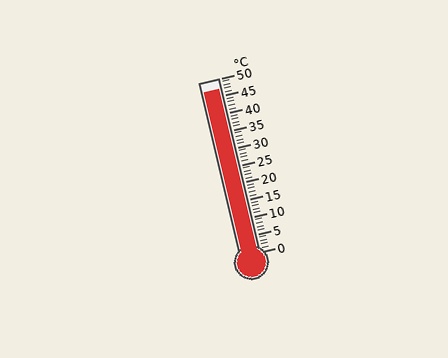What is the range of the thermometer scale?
The thermometer scale ranges from 0°C to 50°C.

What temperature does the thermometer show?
The thermometer shows approximately 47°C.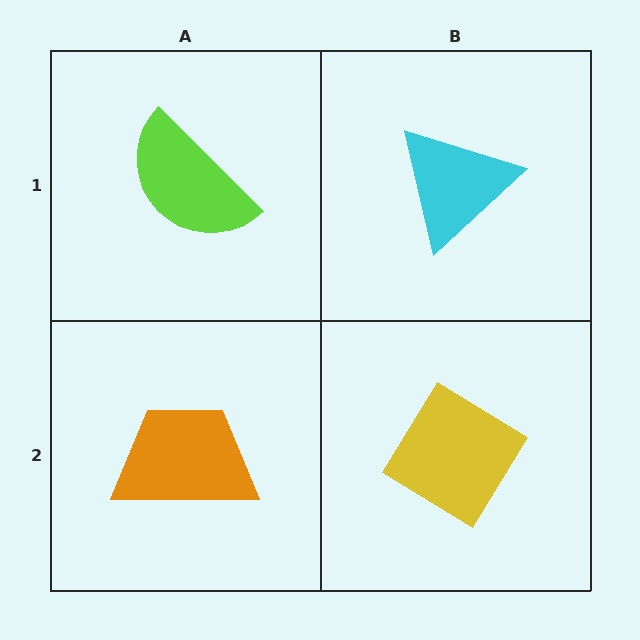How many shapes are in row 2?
2 shapes.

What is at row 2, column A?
An orange trapezoid.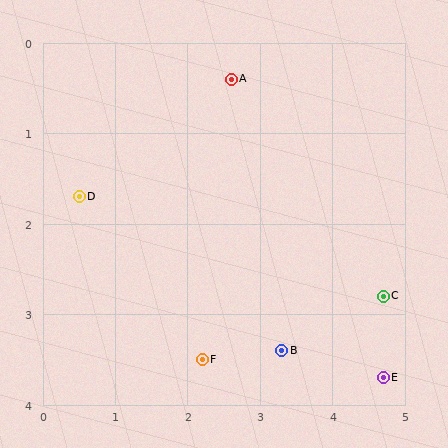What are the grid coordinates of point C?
Point C is at approximately (4.7, 2.8).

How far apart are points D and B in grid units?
Points D and B are about 3.3 grid units apart.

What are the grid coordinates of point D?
Point D is at approximately (0.5, 1.7).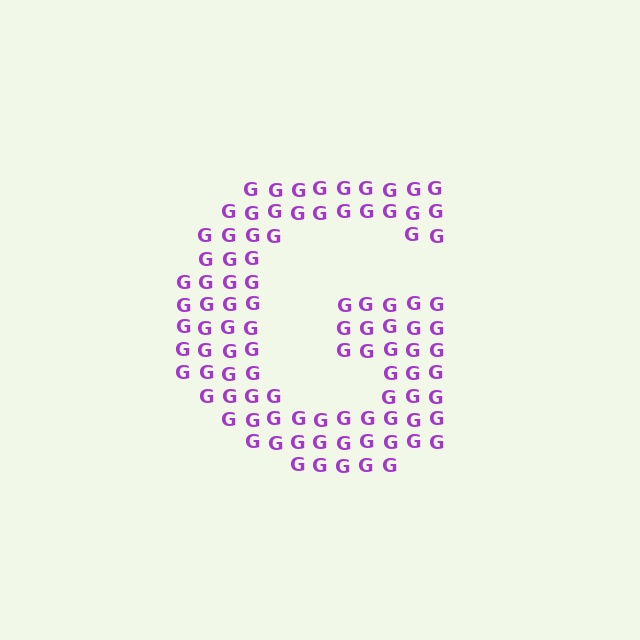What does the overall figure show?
The overall figure shows the letter G.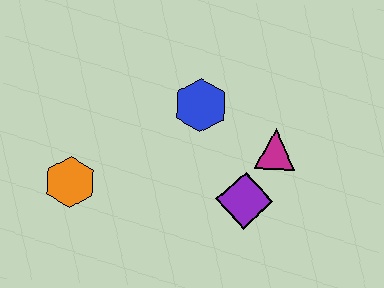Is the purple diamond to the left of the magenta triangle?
Yes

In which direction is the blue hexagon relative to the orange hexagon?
The blue hexagon is to the right of the orange hexagon.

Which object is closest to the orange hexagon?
The blue hexagon is closest to the orange hexagon.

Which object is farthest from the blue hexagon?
The orange hexagon is farthest from the blue hexagon.